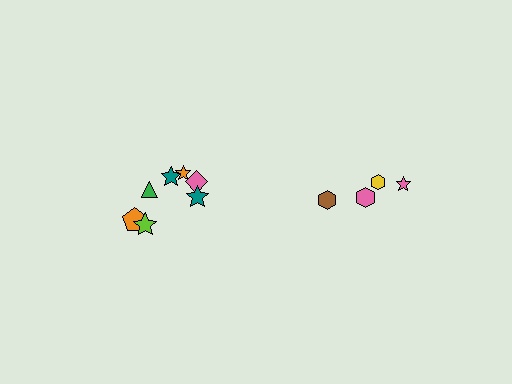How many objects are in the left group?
There are 7 objects.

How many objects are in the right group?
There are 4 objects.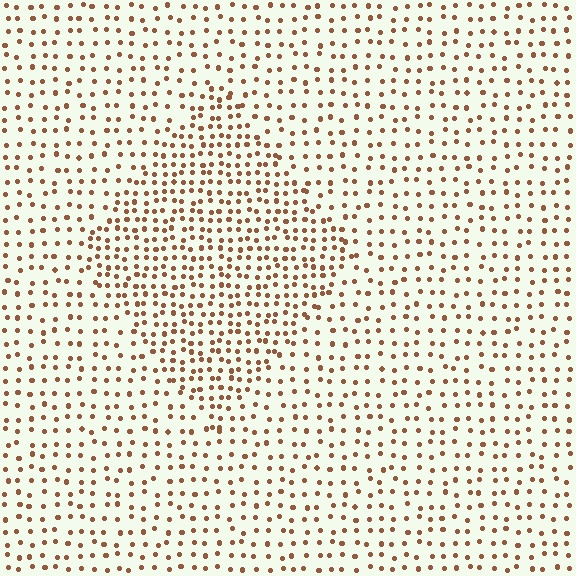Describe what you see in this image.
The image contains small brown elements arranged at two different densities. A diamond-shaped region is visible where the elements are more densely packed than the surrounding area.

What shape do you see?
I see a diamond.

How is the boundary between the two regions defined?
The boundary is defined by a change in element density (approximately 1.8x ratio). All elements are the same color, size, and shape.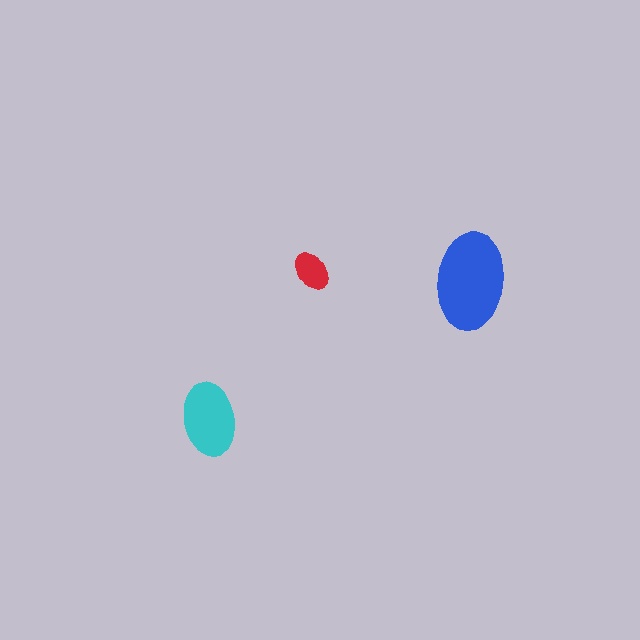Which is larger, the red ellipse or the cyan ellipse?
The cyan one.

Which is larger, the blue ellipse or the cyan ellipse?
The blue one.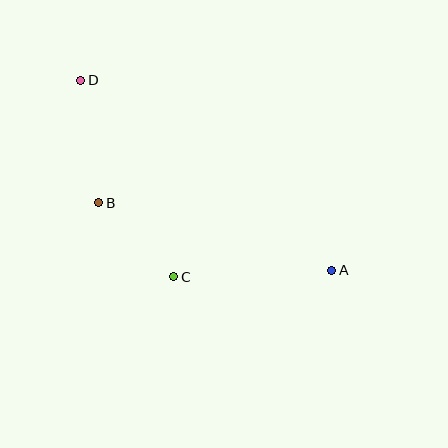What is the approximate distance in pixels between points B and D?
The distance between B and D is approximately 124 pixels.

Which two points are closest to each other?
Points B and C are closest to each other.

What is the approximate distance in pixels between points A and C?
The distance between A and C is approximately 158 pixels.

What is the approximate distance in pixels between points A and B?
The distance between A and B is approximately 243 pixels.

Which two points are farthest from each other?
Points A and D are farthest from each other.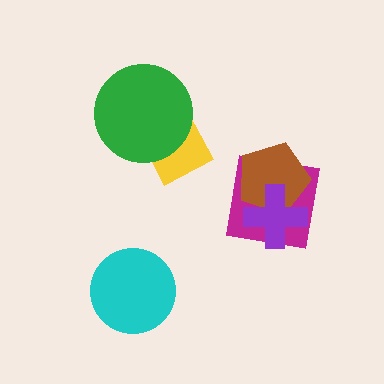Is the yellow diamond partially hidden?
Yes, it is partially covered by another shape.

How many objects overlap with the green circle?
1 object overlaps with the green circle.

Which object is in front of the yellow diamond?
The green circle is in front of the yellow diamond.